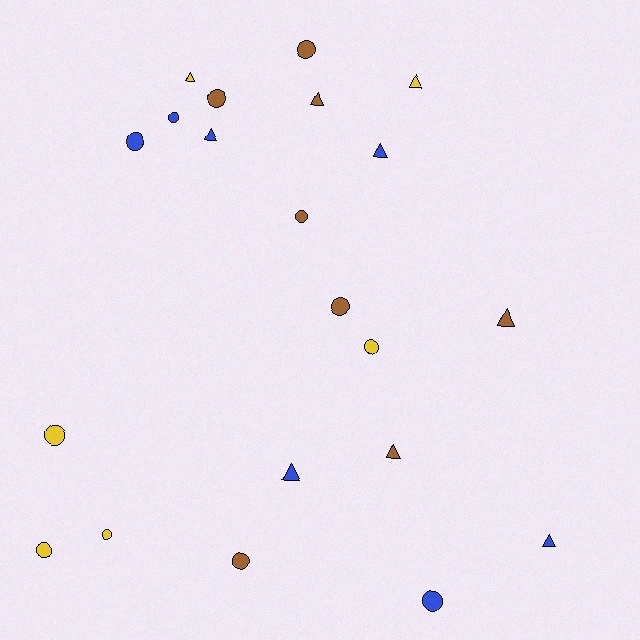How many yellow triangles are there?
There are 2 yellow triangles.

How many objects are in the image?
There are 21 objects.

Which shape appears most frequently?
Circle, with 12 objects.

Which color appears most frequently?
Brown, with 8 objects.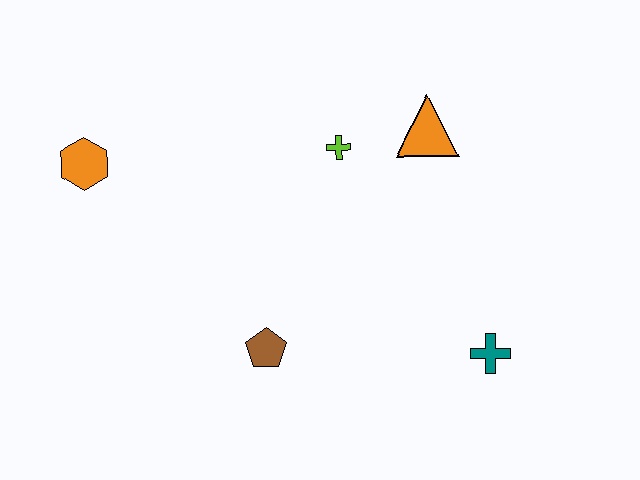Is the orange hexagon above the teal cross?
Yes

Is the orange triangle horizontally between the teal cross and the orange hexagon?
Yes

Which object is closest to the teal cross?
The brown pentagon is closest to the teal cross.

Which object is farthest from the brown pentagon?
The orange triangle is farthest from the brown pentagon.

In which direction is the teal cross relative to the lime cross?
The teal cross is below the lime cross.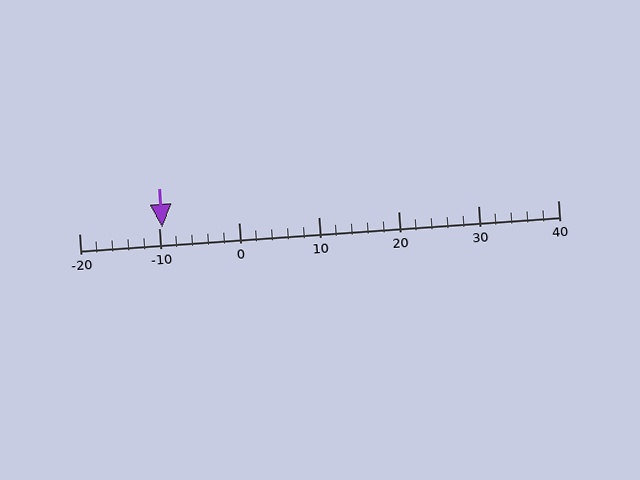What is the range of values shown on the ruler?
The ruler shows values from -20 to 40.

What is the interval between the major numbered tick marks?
The major tick marks are spaced 10 units apart.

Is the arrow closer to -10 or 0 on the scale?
The arrow is closer to -10.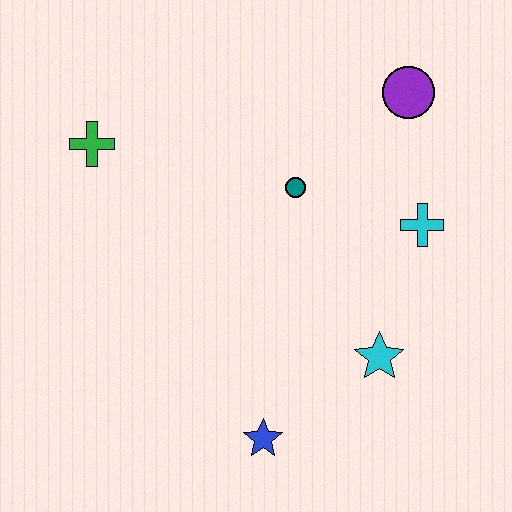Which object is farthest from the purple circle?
The blue star is farthest from the purple circle.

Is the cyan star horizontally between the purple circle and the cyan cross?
No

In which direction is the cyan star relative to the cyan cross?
The cyan star is below the cyan cross.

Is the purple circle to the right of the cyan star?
Yes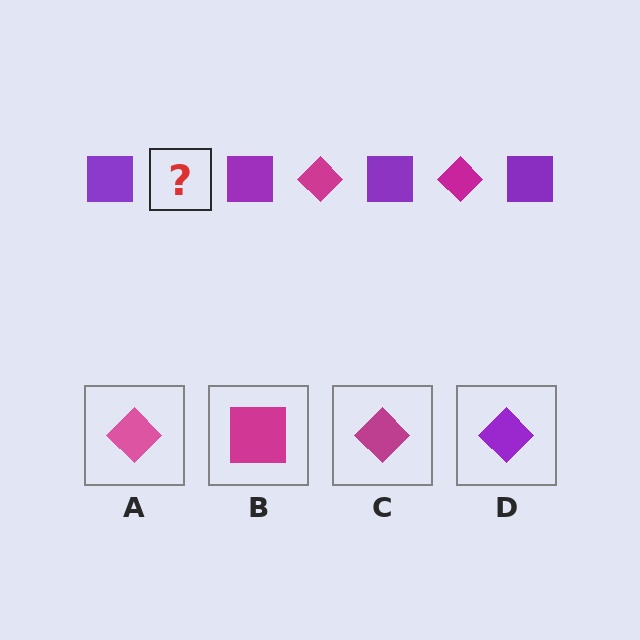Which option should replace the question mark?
Option C.